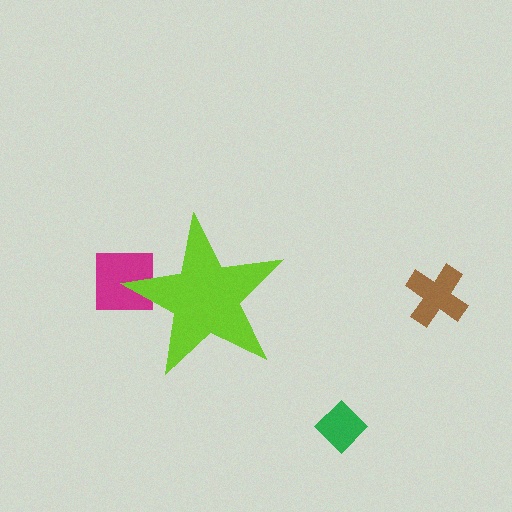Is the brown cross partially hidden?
No, the brown cross is fully visible.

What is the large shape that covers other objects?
A lime star.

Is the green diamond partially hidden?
No, the green diamond is fully visible.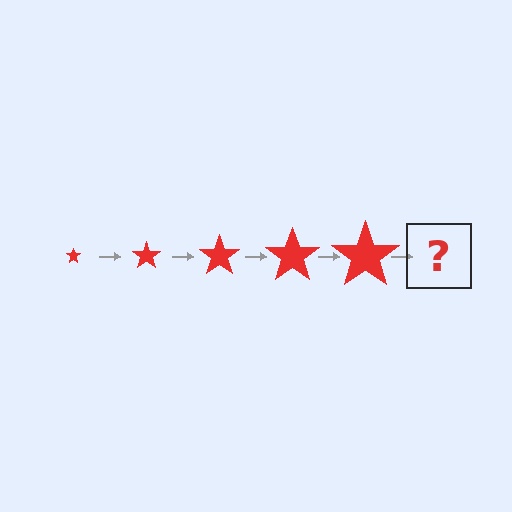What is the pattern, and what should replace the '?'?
The pattern is that the star gets progressively larger each step. The '?' should be a red star, larger than the previous one.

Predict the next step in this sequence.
The next step is a red star, larger than the previous one.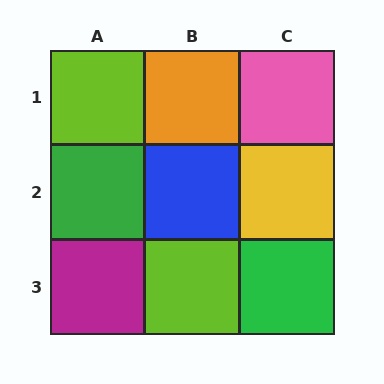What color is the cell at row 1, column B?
Orange.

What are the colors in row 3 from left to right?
Magenta, lime, green.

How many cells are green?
2 cells are green.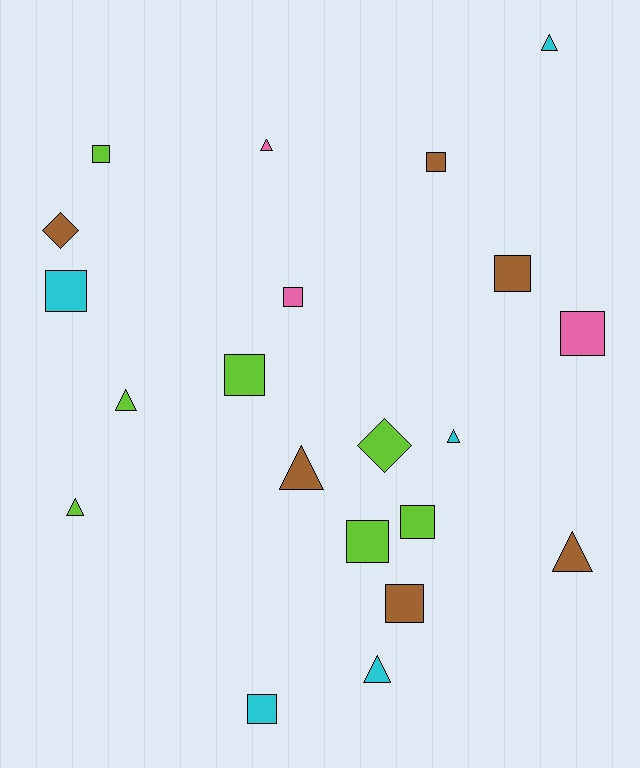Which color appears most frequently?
Lime, with 7 objects.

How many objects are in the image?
There are 21 objects.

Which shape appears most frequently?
Square, with 11 objects.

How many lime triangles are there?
There are 2 lime triangles.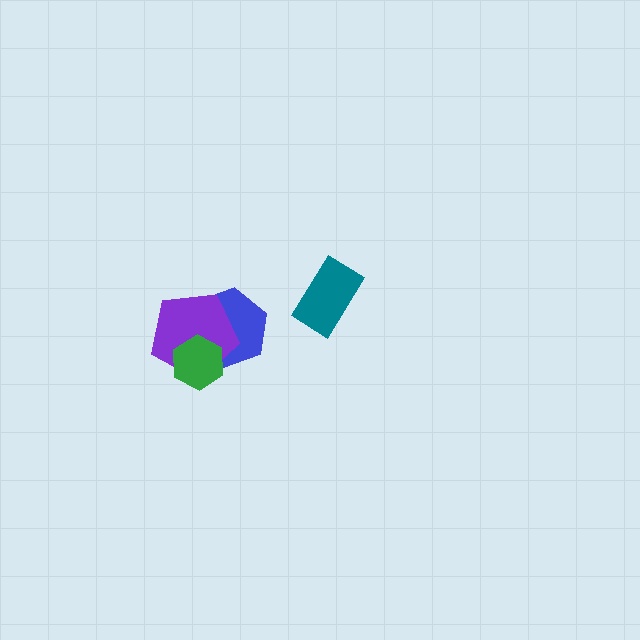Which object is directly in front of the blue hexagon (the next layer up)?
The purple pentagon is directly in front of the blue hexagon.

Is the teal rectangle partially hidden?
No, no other shape covers it.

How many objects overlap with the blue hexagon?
2 objects overlap with the blue hexagon.